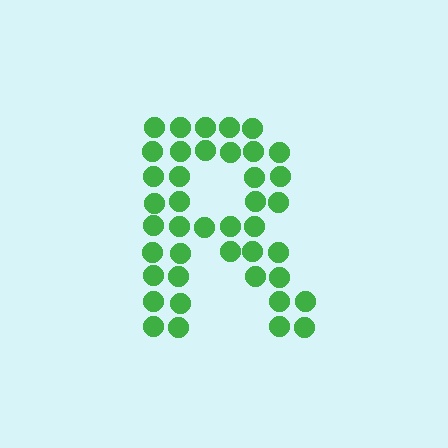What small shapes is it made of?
It is made of small circles.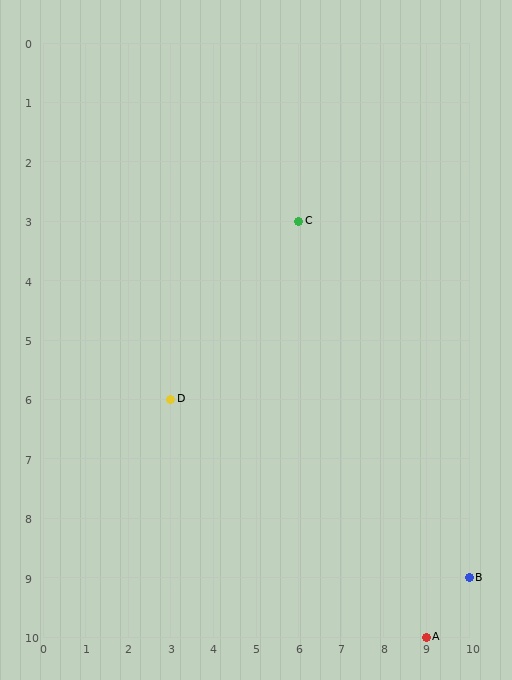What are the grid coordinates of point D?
Point D is at grid coordinates (3, 6).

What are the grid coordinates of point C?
Point C is at grid coordinates (6, 3).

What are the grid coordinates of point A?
Point A is at grid coordinates (9, 10).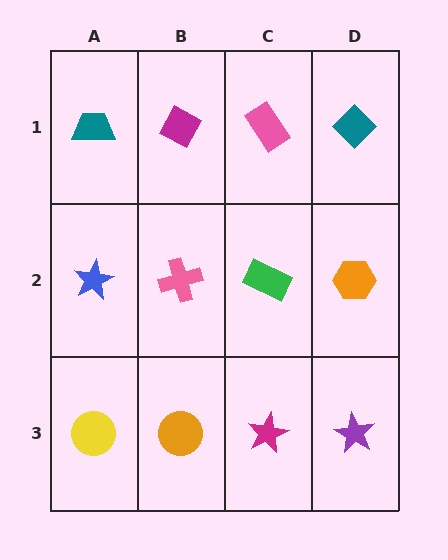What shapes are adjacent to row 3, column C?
A green rectangle (row 2, column C), an orange circle (row 3, column B), a purple star (row 3, column D).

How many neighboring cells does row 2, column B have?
4.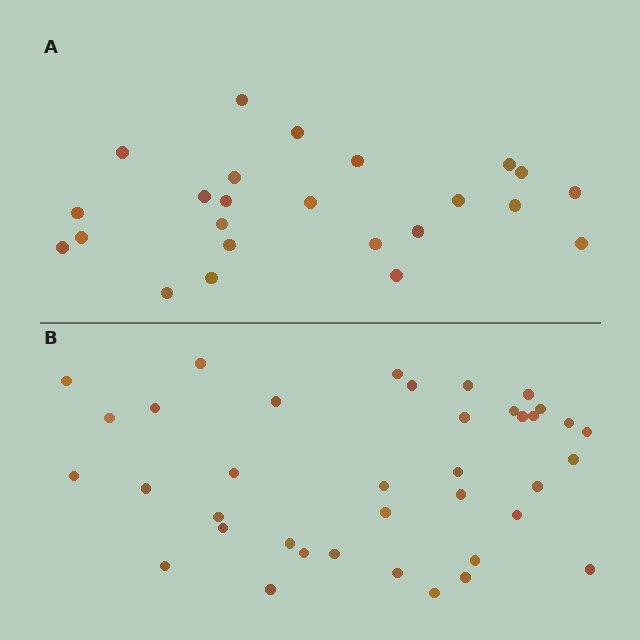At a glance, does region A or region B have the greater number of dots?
Region B (the bottom region) has more dots.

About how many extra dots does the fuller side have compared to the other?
Region B has approximately 15 more dots than region A.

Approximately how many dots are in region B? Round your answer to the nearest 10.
About 40 dots. (The exact count is 38, which rounds to 40.)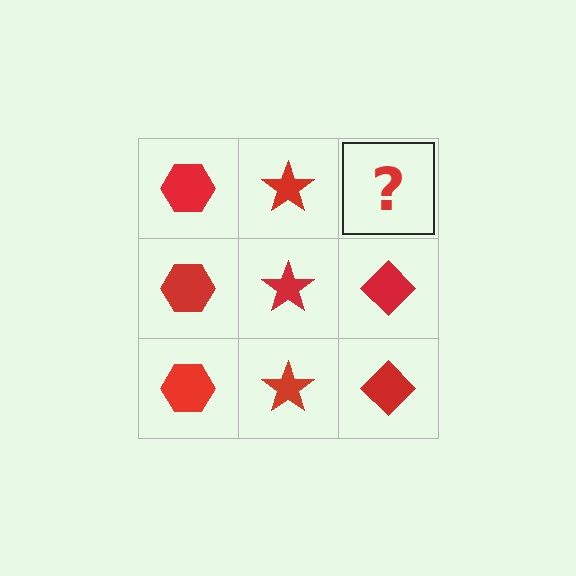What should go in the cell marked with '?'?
The missing cell should contain a red diamond.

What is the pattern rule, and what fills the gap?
The rule is that each column has a consistent shape. The gap should be filled with a red diamond.